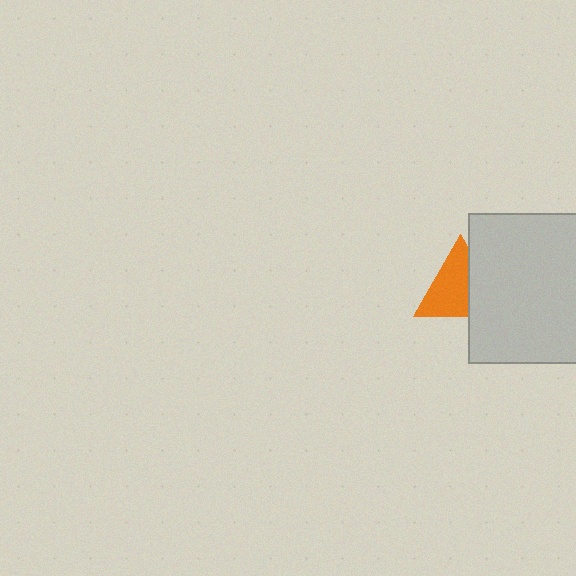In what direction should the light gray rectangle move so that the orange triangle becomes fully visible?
The light gray rectangle should move right. That is the shortest direction to clear the overlap and leave the orange triangle fully visible.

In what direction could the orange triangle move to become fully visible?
The orange triangle could move left. That would shift it out from behind the light gray rectangle entirely.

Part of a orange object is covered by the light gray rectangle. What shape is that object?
It is a triangle.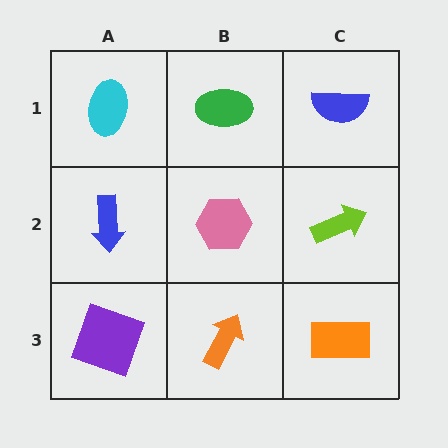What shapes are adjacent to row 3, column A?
A blue arrow (row 2, column A), an orange arrow (row 3, column B).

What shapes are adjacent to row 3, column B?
A pink hexagon (row 2, column B), a purple square (row 3, column A), an orange rectangle (row 3, column C).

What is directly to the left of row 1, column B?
A cyan ellipse.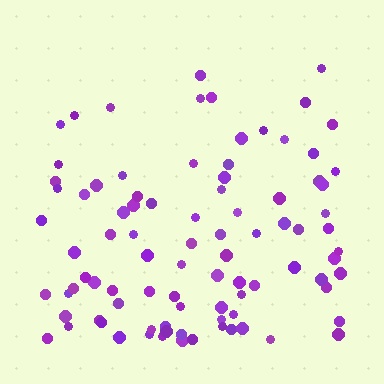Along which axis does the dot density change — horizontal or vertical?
Vertical.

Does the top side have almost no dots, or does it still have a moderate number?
Still a moderate number, just noticeably fewer than the bottom.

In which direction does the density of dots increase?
From top to bottom, with the bottom side densest.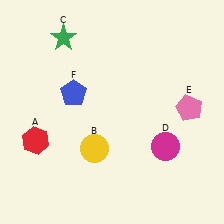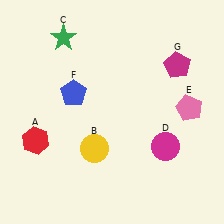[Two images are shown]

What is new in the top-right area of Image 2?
A magenta pentagon (G) was added in the top-right area of Image 2.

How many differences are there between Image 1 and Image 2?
There is 1 difference between the two images.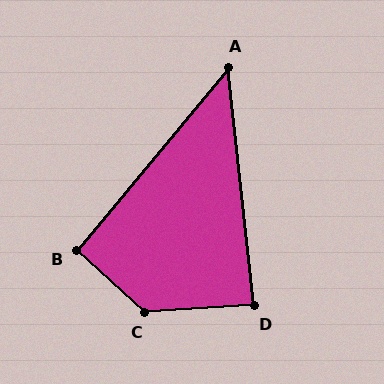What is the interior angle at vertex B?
Approximately 92 degrees (approximately right).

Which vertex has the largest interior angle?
C, at approximately 134 degrees.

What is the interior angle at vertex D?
Approximately 88 degrees (approximately right).